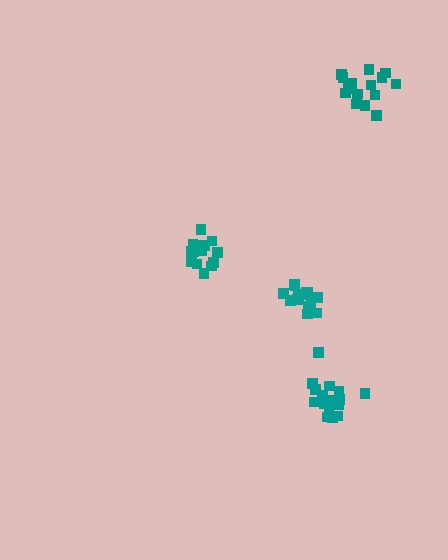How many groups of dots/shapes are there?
There are 4 groups.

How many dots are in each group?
Group 1: 14 dots, Group 2: 16 dots, Group 3: 18 dots, Group 4: 16 dots (64 total).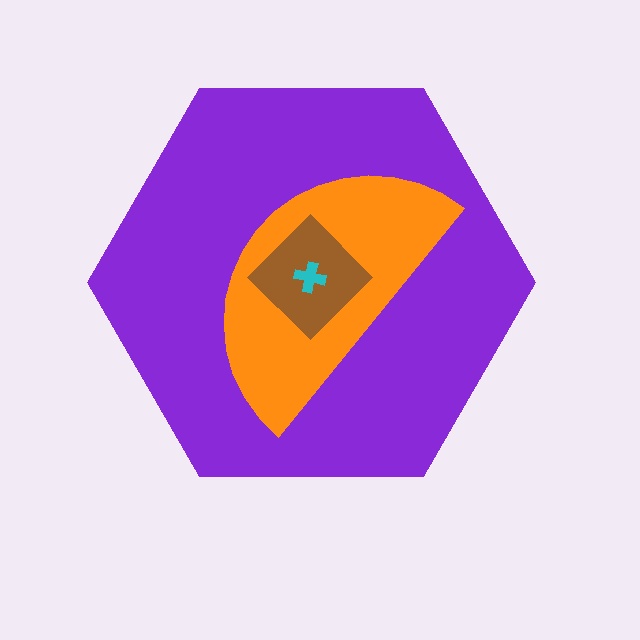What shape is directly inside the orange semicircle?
The brown diamond.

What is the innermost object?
The cyan cross.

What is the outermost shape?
The purple hexagon.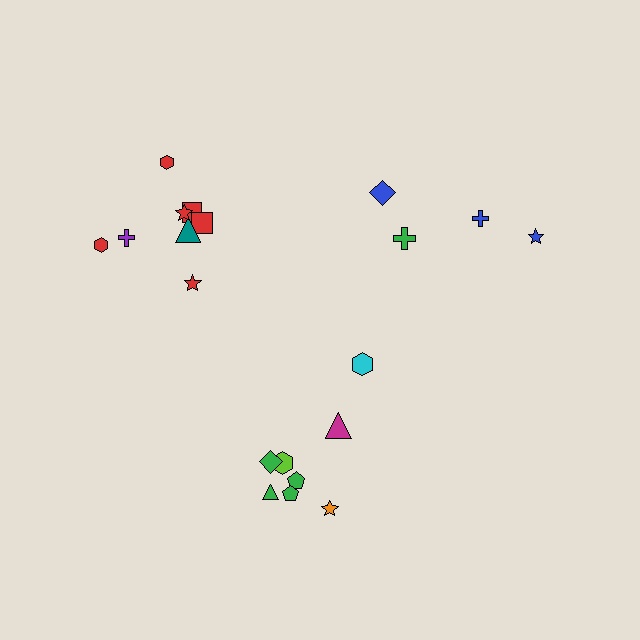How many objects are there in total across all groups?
There are 20 objects.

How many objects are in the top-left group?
There are 8 objects.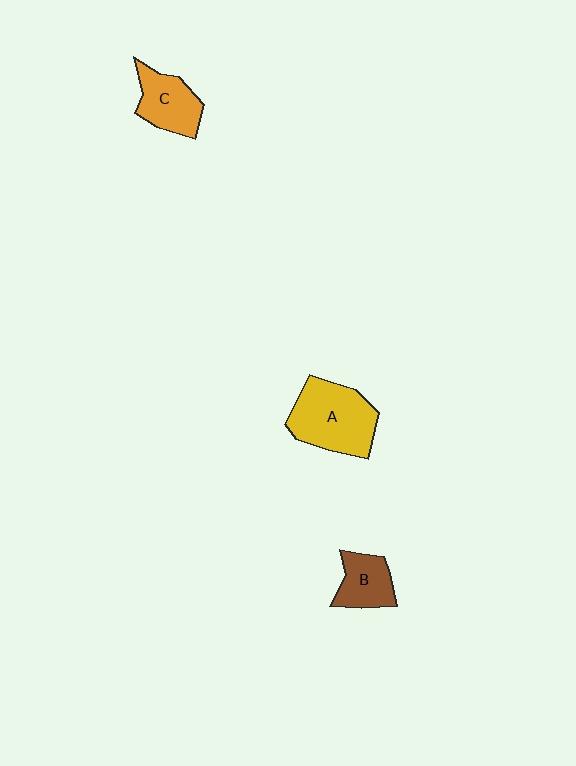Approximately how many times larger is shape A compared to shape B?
Approximately 1.8 times.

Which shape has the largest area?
Shape A (yellow).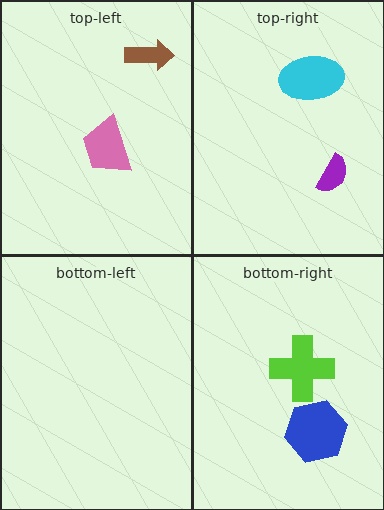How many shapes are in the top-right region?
2.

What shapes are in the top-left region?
The brown arrow, the pink trapezoid.